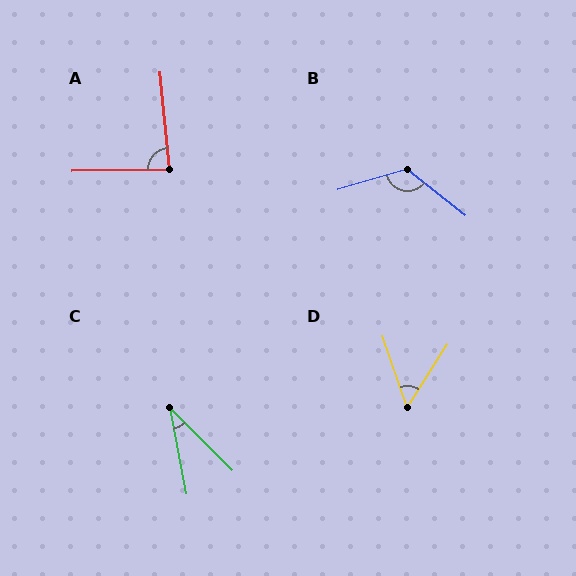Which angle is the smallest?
C, at approximately 35 degrees.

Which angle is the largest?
B, at approximately 125 degrees.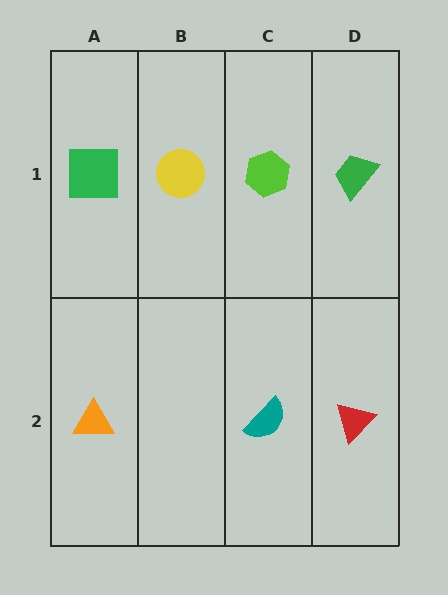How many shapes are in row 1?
4 shapes.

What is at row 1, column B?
A yellow circle.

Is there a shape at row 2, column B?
No, that cell is empty.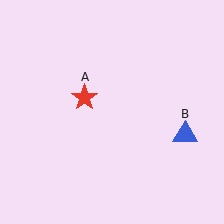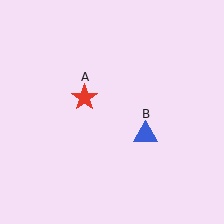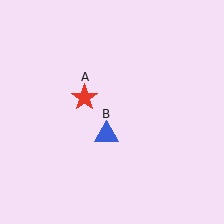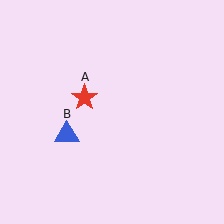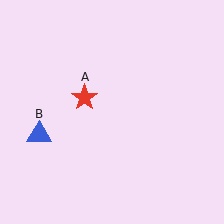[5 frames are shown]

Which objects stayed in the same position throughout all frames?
Red star (object A) remained stationary.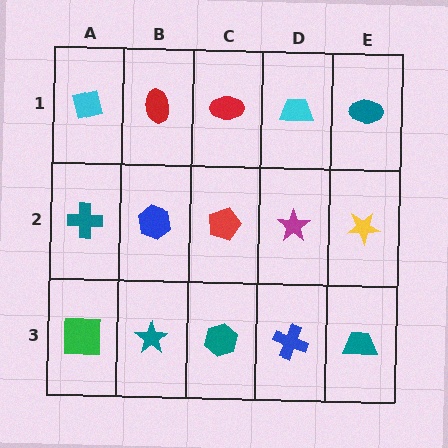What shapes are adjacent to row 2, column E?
A teal ellipse (row 1, column E), a teal trapezoid (row 3, column E), a magenta star (row 2, column D).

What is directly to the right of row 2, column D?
A yellow star.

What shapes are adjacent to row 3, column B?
A blue hexagon (row 2, column B), a green square (row 3, column A), a teal hexagon (row 3, column C).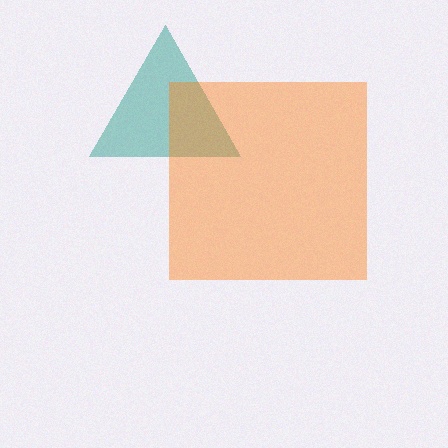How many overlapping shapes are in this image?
There are 2 overlapping shapes in the image.